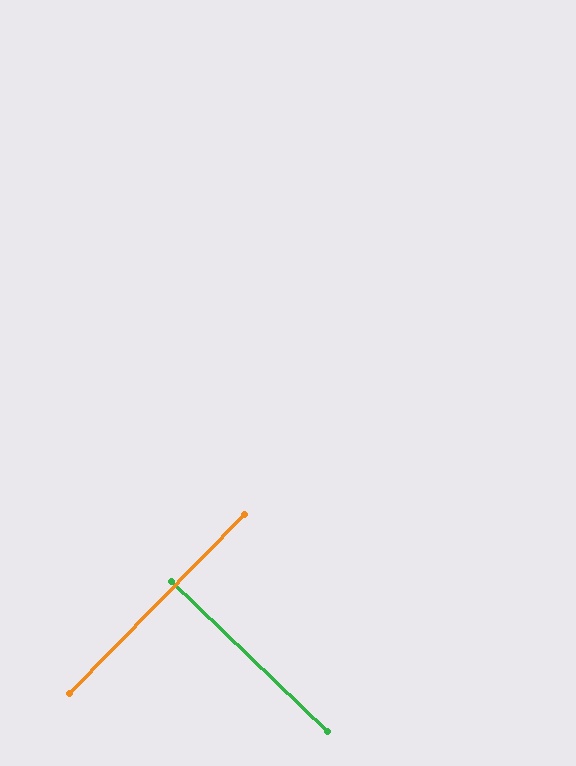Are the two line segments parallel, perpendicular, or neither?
Perpendicular — they meet at approximately 90°.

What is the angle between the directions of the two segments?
Approximately 90 degrees.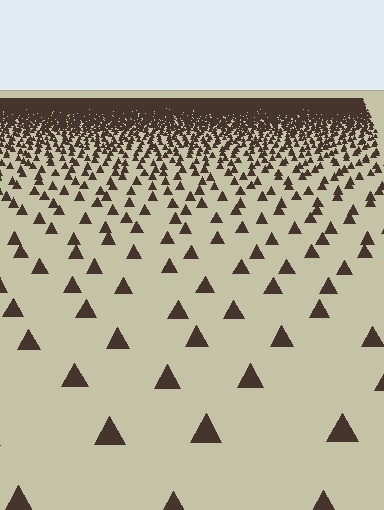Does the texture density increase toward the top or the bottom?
Density increases toward the top.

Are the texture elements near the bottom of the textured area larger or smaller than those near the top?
Larger. Near the bottom, elements are closer to the viewer and appear at a bigger on-screen size.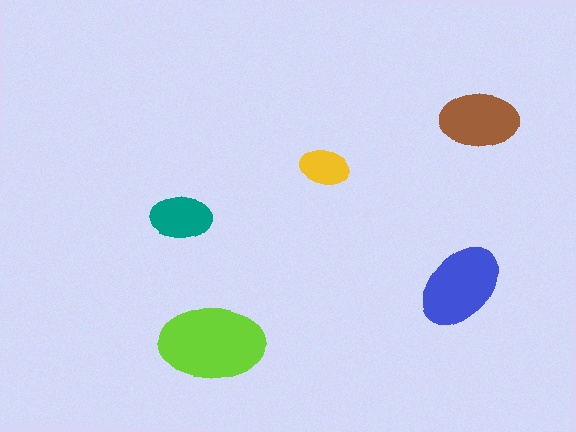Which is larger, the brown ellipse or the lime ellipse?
The lime one.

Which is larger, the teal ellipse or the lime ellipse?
The lime one.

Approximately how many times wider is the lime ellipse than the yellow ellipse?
About 2 times wider.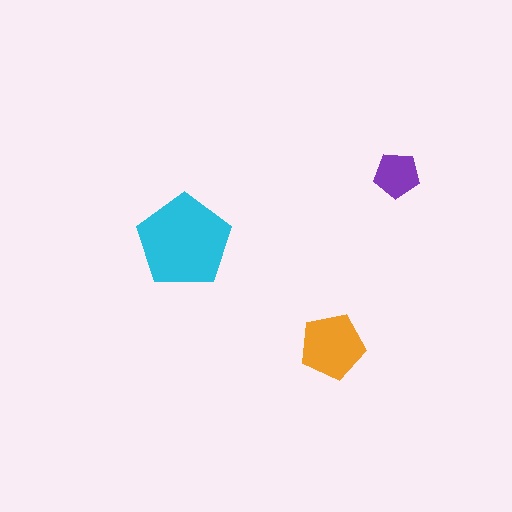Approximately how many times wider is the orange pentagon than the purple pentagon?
About 1.5 times wider.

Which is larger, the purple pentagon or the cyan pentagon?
The cyan one.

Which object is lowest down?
The orange pentagon is bottommost.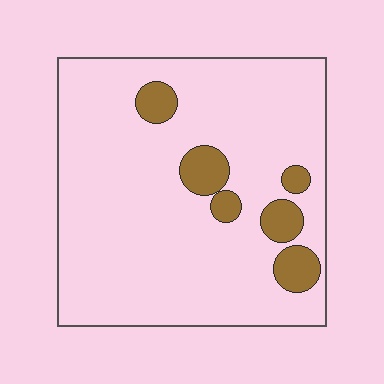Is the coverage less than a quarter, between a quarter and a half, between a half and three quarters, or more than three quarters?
Less than a quarter.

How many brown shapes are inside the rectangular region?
6.